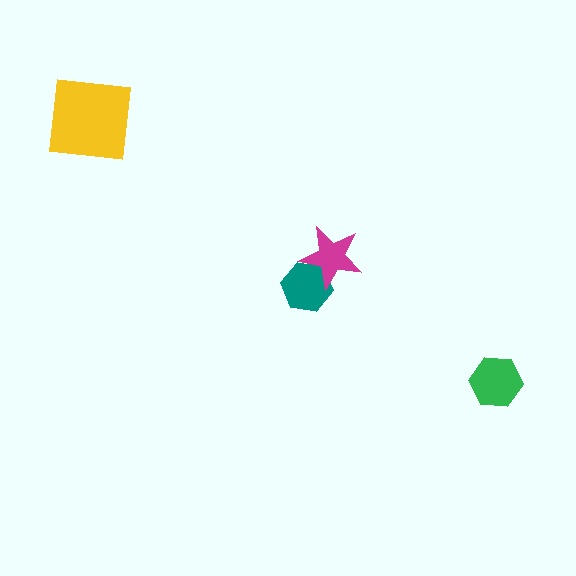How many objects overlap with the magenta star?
1 object overlaps with the magenta star.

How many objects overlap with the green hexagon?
0 objects overlap with the green hexagon.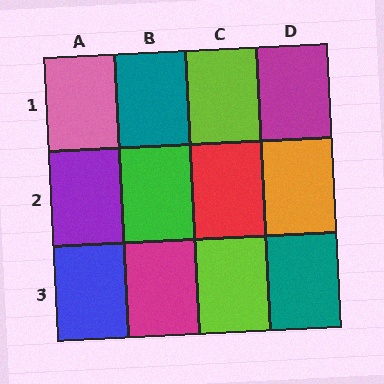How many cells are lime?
2 cells are lime.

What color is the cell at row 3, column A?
Blue.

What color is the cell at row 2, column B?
Green.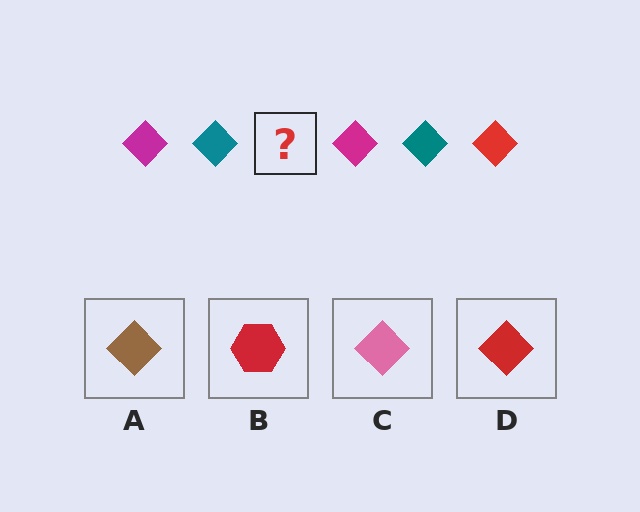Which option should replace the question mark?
Option D.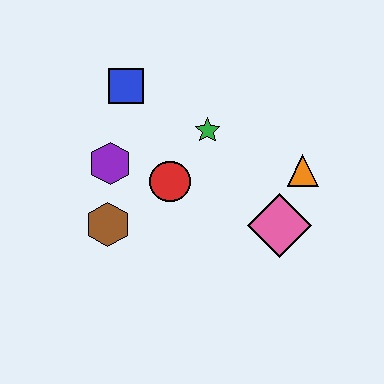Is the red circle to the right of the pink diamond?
No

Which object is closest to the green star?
The red circle is closest to the green star.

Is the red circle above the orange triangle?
No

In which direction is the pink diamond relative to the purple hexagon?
The pink diamond is to the right of the purple hexagon.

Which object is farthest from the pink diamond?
The blue square is farthest from the pink diamond.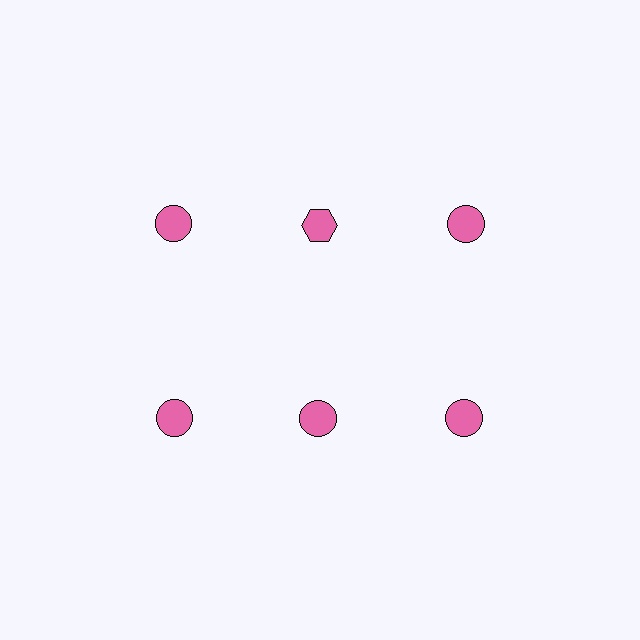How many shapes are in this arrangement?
There are 6 shapes arranged in a grid pattern.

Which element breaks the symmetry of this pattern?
The pink hexagon in the top row, second from left column breaks the symmetry. All other shapes are pink circles.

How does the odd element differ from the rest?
It has a different shape: hexagon instead of circle.